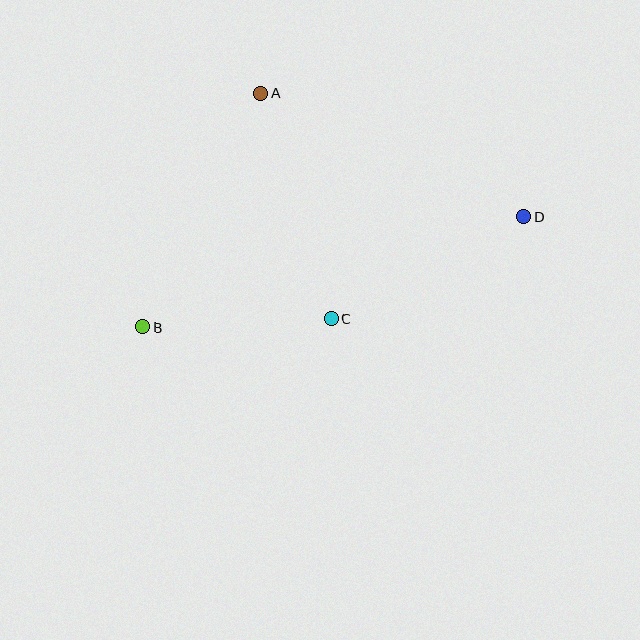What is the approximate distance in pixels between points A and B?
The distance between A and B is approximately 262 pixels.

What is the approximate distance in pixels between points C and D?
The distance between C and D is approximately 218 pixels.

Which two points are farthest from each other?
Points B and D are farthest from each other.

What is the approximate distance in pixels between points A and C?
The distance between A and C is approximately 236 pixels.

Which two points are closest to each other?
Points B and C are closest to each other.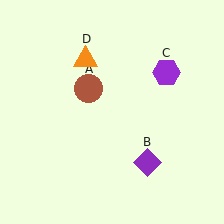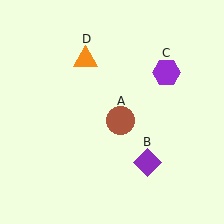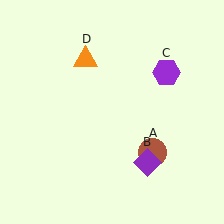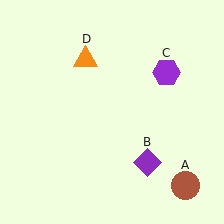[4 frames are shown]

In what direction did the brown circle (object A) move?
The brown circle (object A) moved down and to the right.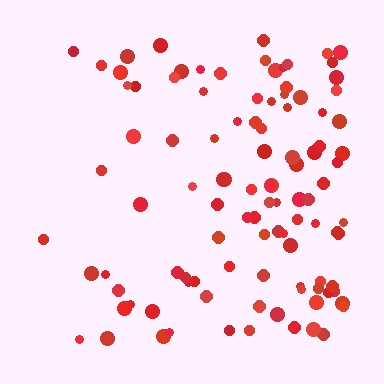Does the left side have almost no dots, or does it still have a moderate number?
Still a moderate number, just noticeably fewer than the right.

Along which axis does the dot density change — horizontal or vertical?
Horizontal.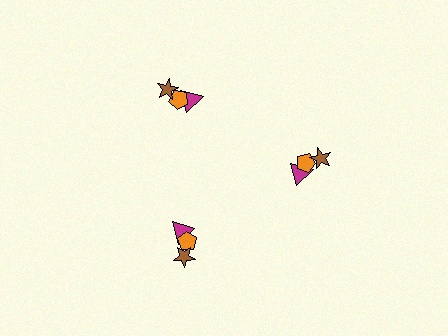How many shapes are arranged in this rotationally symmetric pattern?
There are 9 shapes, arranged in 3 groups of 3.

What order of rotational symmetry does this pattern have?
This pattern has 3-fold rotational symmetry.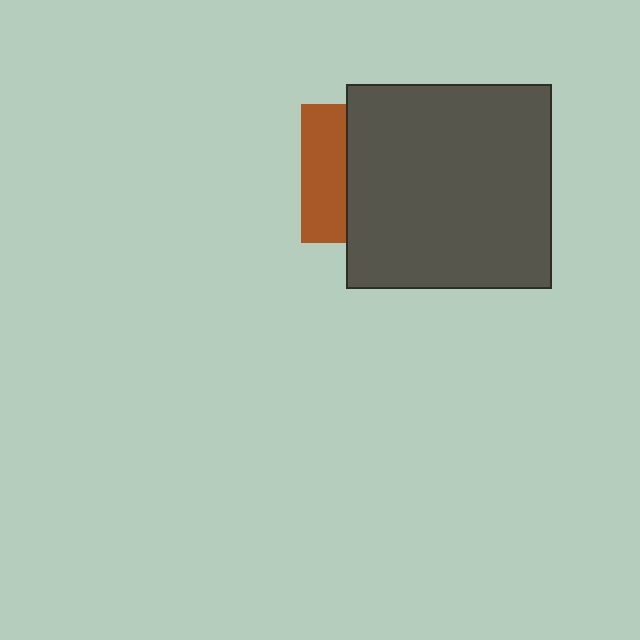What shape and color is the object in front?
The object in front is a dark gray square.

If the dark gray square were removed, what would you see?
You would see the complete brown square.